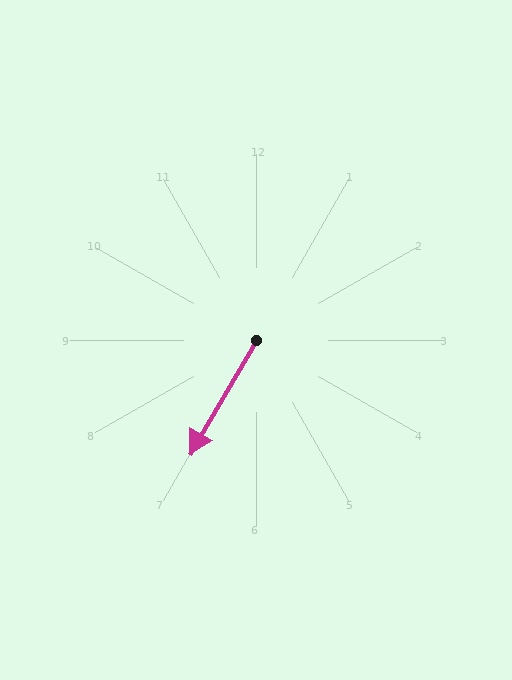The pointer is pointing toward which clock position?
Roughly 7 o'clock.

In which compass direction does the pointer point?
Southwest.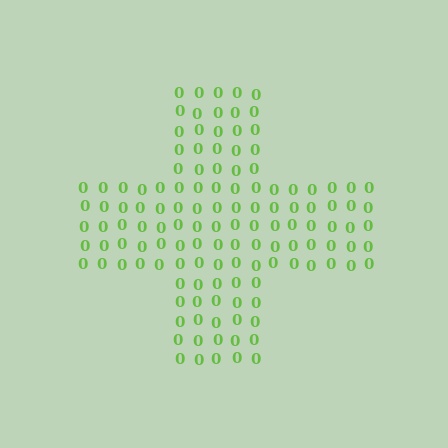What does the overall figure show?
The overall figure shows a cross.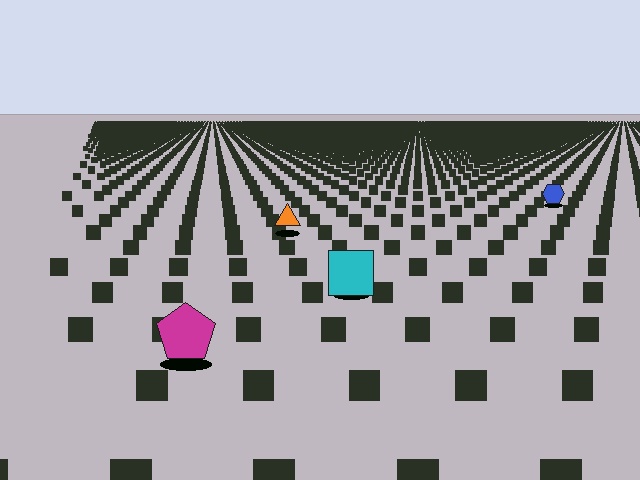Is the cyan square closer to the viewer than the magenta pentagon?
No. The magenta pentagon is closer — you can tell from the texture gradient: the ground texture is coarser near it.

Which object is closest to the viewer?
The magenta pentagon is closest. The texture marks near it are larger and more spread out.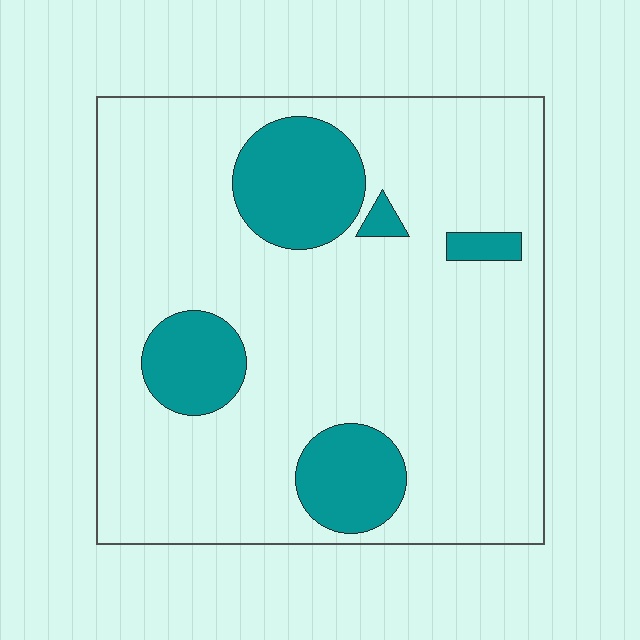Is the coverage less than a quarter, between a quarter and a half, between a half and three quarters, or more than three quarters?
Less than a quarter.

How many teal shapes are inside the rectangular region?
5.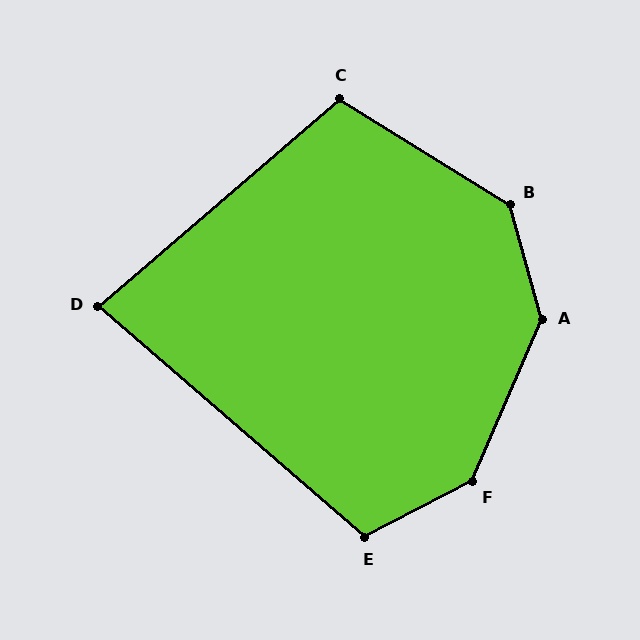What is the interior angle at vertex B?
Approximately 138 degrees (obtuse).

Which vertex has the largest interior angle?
A, at approximately 141 degrees.